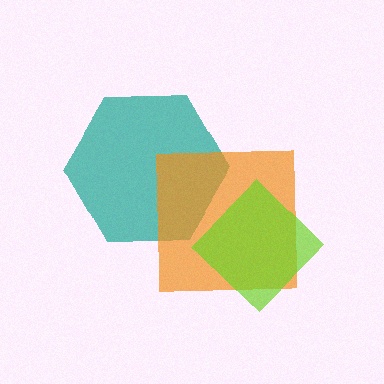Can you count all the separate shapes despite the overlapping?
Yes, there are 3 separate shapes.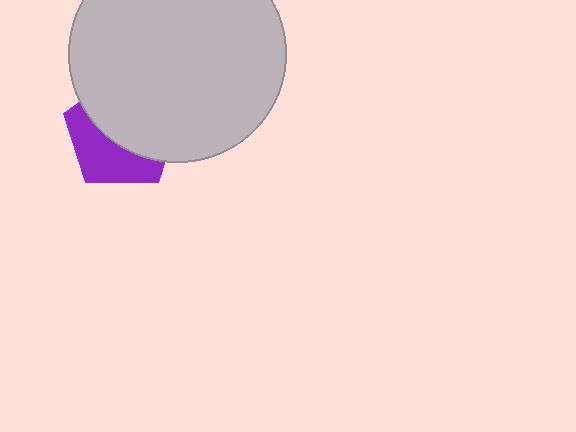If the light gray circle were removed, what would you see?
You would see the complete purple pentagon.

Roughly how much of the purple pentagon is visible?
A small part of it is visible (roughly 42%).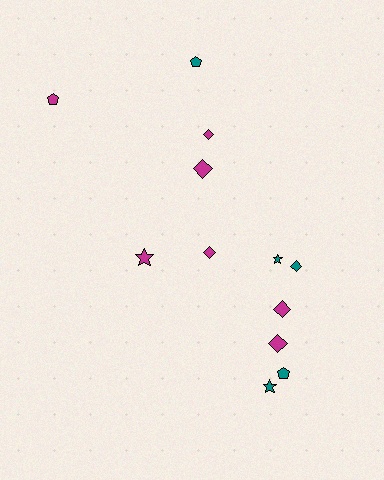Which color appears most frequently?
Magenta, with 7 objects.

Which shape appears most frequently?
Diamond, with 6 objects.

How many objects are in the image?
There are 12 objects.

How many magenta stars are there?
There is 1 magenta star.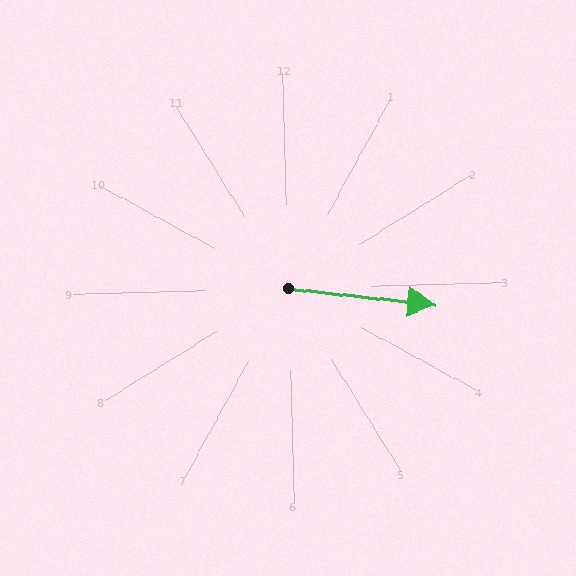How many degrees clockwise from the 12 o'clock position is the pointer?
Approximately 98 degrees.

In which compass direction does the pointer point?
East.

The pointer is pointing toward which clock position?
Roughly 3 o'clock.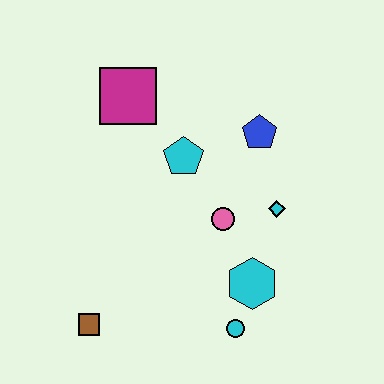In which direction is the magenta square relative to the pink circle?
The magenta square is above the pink circle.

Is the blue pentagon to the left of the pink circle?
No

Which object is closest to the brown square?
The cyan circle is closest to the brown square.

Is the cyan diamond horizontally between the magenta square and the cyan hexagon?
No